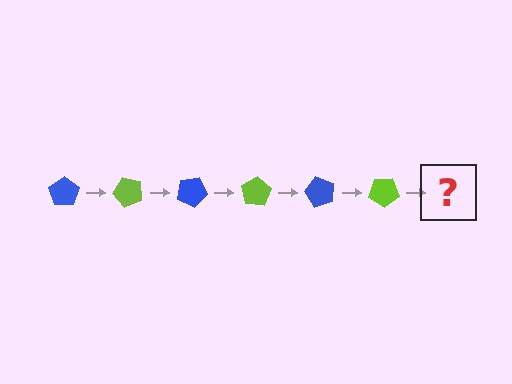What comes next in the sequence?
The next element should be a blue pentagon, rotated 300 degrees from the start.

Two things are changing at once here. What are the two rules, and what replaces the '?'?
The two rules are that it rotates 50 degrees each step and the color cycles through blue and lime. The '?' should be a blue pentagon, rotated 300 degrees from the start.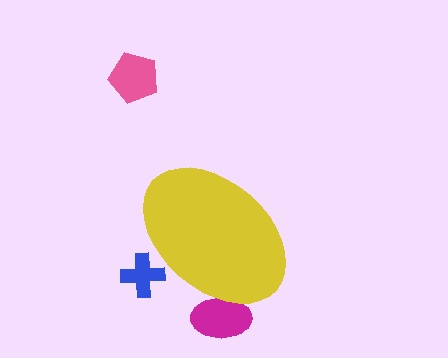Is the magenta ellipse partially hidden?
Yes, the magenta ellipse is partially hidden behind the yellow ellipse.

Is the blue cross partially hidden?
Yes, the blue cross is partially hidden behind the yellow ellipse.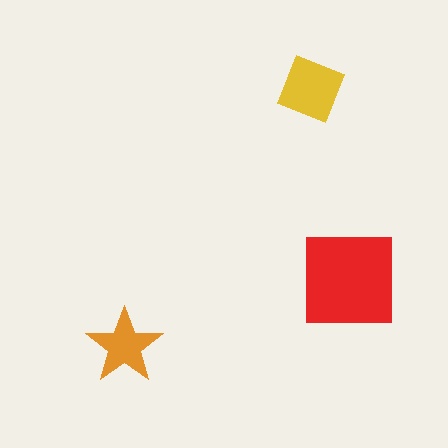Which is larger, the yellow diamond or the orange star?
The yellow diamond.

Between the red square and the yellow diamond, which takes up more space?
The red square.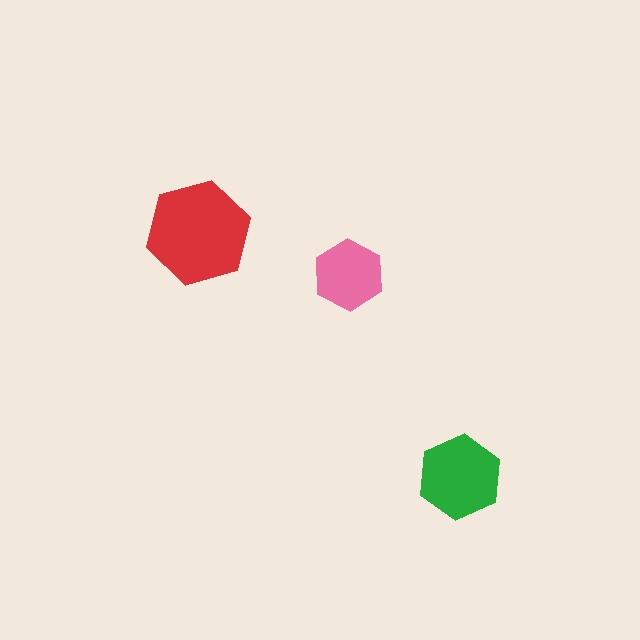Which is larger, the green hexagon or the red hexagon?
The red one.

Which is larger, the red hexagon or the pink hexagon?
The red one.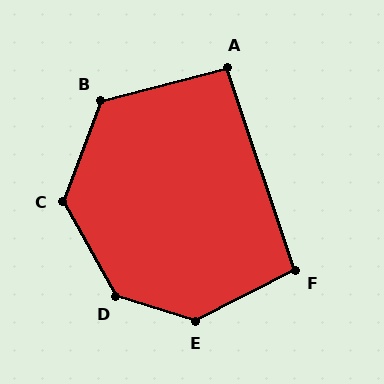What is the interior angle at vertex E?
Approximately 136 degrees (obtuse).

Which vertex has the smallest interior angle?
A, at approximately 94 degrees.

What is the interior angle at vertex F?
Approximately 99 degrees (obtuse).